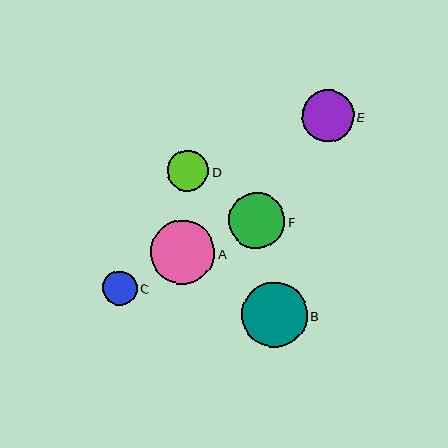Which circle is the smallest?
Circle C is the smallest with a size of approximately 34 pixels.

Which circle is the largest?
Circle B is the largest with a size of approximately 66 pixels.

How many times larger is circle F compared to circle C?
Circle F is approximately 1.6 times the size of circle C.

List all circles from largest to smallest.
From largest to smallest: B, A, F, E, D, C.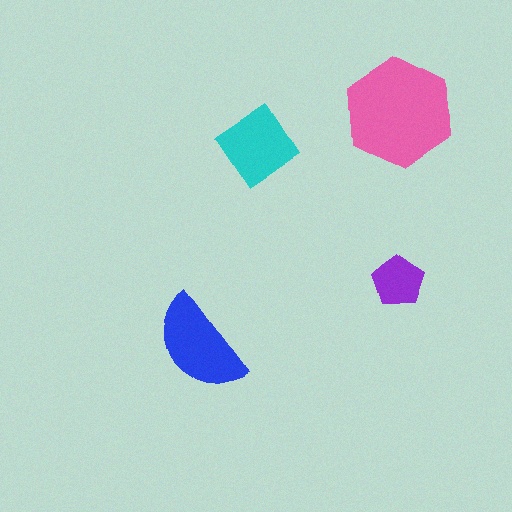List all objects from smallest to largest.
The purple pentagon, the cyan diamond, the blue semicircle, the pink hexagon.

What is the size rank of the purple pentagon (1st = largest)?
4th.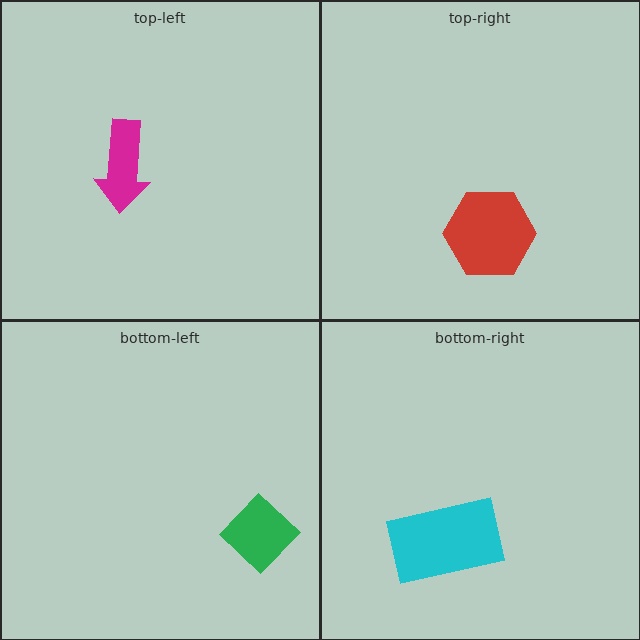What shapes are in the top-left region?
The magenta arrow.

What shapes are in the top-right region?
The red hexagon.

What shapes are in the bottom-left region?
The green diamond.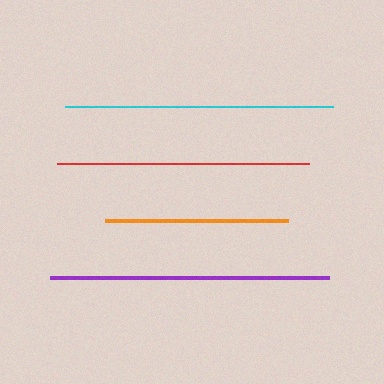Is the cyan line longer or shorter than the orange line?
The cyan line is longer than the orange line.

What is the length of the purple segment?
The purple segment is approximately 279 pixels long.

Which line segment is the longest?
The purple line is the longest at approximately 279 pixels.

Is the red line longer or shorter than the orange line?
The red line is longer than the orange line.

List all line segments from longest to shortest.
From longest to shortest: purple, cyan, red, orange.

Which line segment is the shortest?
The orange line is the shortest at approximately 183 pixels.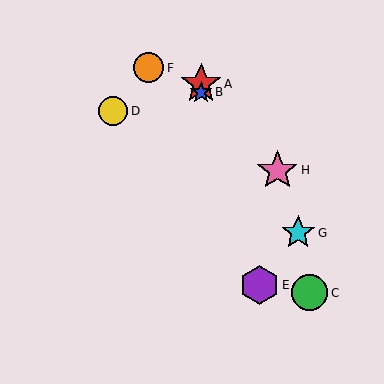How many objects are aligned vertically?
2 objects (A, B) are aligned vertically.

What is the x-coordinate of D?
Object D is at x≈113.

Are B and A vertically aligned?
Yes, both are at x≈201.